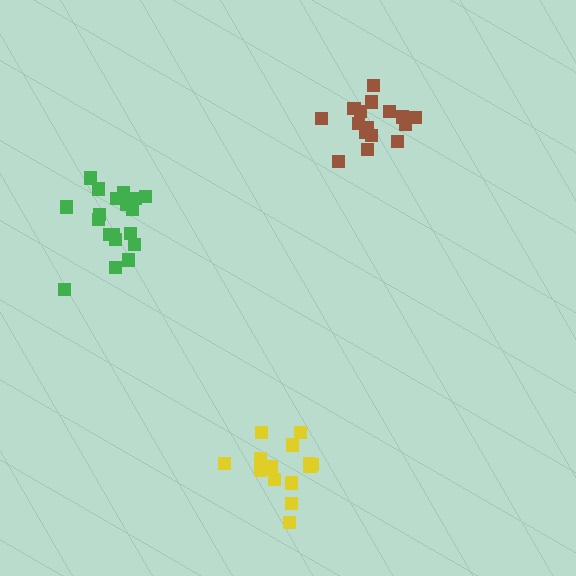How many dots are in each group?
Group 1: 15 dots, Group 2: 16 dots, Group 3: 19 dots (50 total).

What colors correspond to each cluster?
The clusters are colored: yellow, brown, green.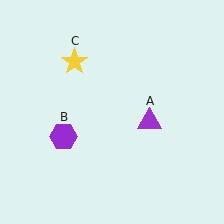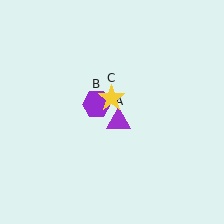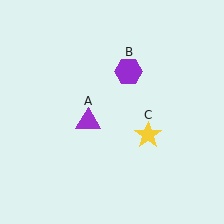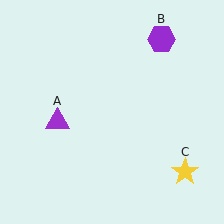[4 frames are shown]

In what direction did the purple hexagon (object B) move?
The purple hexagon (object B) moved up and to the right.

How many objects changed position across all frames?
3 objects changed position: purple triangle (object A), purple hexagon (object B), yellow star (object C).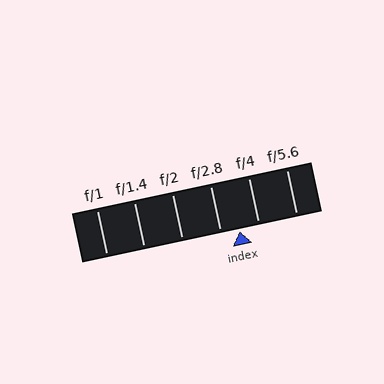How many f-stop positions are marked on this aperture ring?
There are 6 f-stop positions marked.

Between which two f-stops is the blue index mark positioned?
The index mark is between f/2.8 and f/4.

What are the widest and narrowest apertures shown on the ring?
The widest aperture shown is f/1 and the narrowest is f/5.6.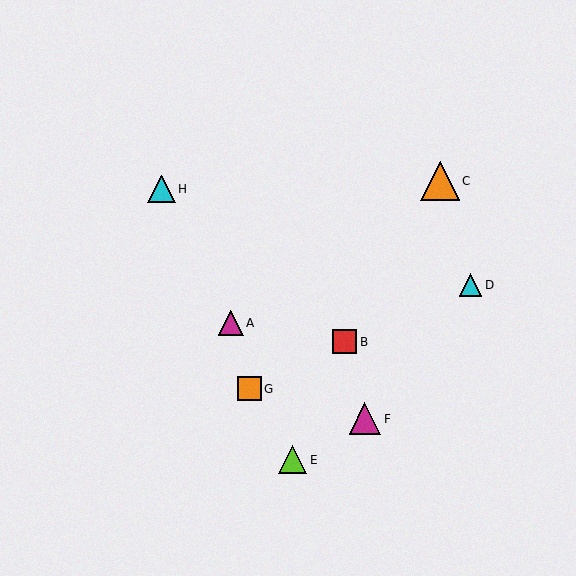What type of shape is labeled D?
Shape D is a cyan triangle.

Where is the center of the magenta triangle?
The center of the magenta triangle is at (365, 419).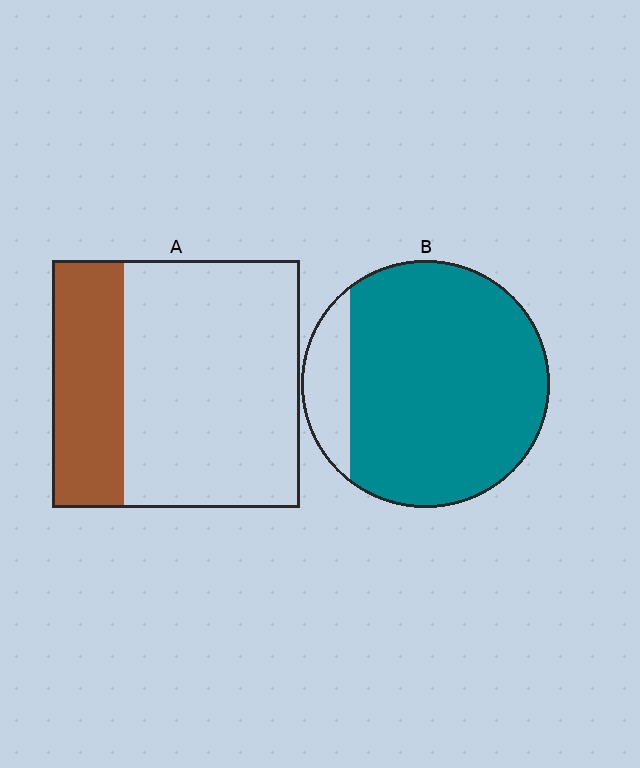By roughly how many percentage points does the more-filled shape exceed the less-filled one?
By roughly 55 percentage points (B over A).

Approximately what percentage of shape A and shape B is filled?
A is approximately 30% and B is approximately 85%.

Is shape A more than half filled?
No.